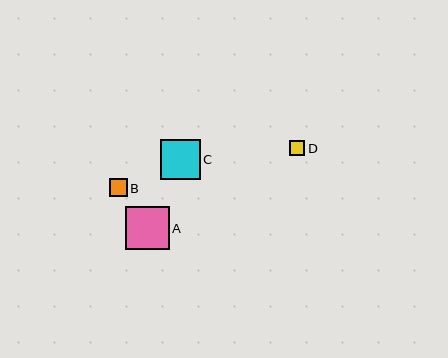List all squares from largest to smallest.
From largest to smallest: A, C, B, D.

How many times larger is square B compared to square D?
Square B is approximately 1.2 times the size of square D.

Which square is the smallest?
Square D is the smallest with a size of approximately 15 pixels.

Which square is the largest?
Square A is the largest with a size of approximately 44 pixels.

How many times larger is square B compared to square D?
Square B is approximately 1.2 times the size of square D.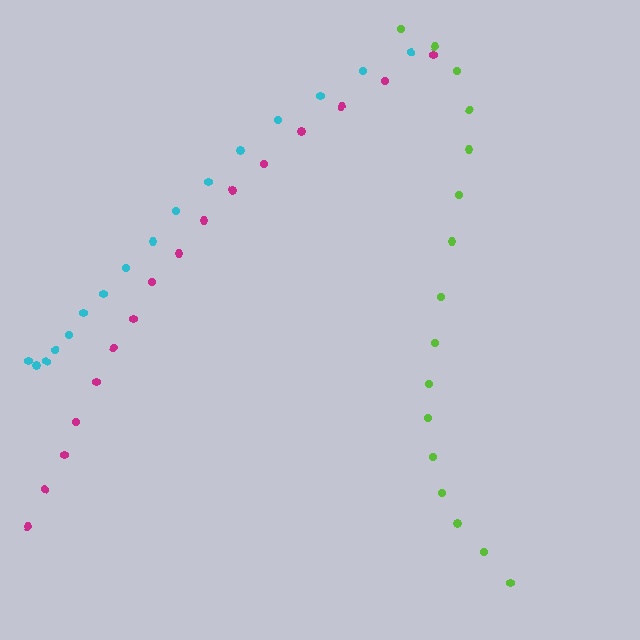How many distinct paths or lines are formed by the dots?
There are 3 distinct paths.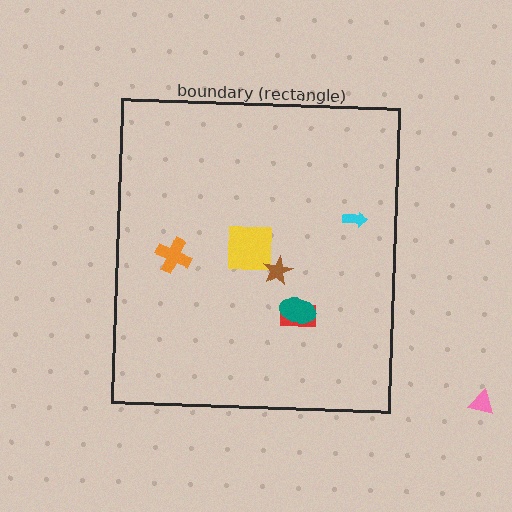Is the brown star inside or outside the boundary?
Inside.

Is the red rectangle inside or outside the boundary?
Inside.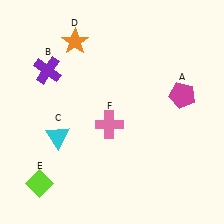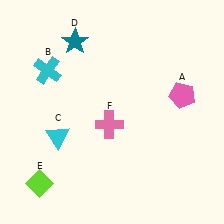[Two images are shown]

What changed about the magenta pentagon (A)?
In Image 1, A is magenta. In Image 2, it changed to pink.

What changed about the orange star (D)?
In Image 1, D is orange. In Image 2, it changed to teal.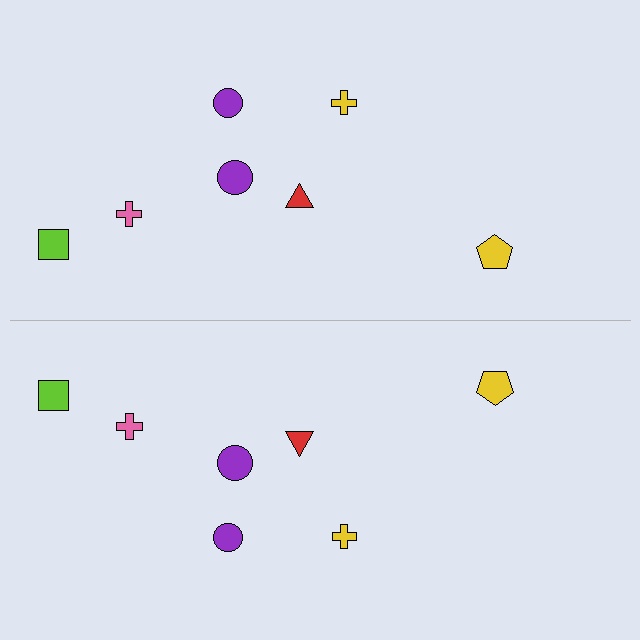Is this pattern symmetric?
Yes, this pattern has bilateral (reflection) symmetry.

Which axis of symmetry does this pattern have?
The pattern has a horizontal axis of symmetry running through the center of the image.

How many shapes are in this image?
There are 14 shapes in this image.